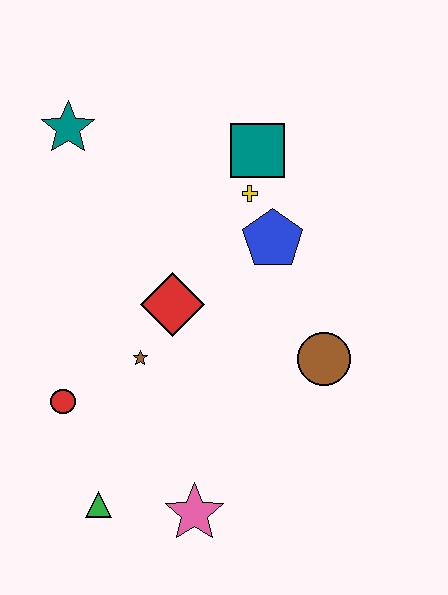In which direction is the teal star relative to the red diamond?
The teal star is above the red diamond.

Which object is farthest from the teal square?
The green triangle is farthest from the teal square.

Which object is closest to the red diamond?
The brown star is closest to the red diamond.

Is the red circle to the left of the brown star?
Yes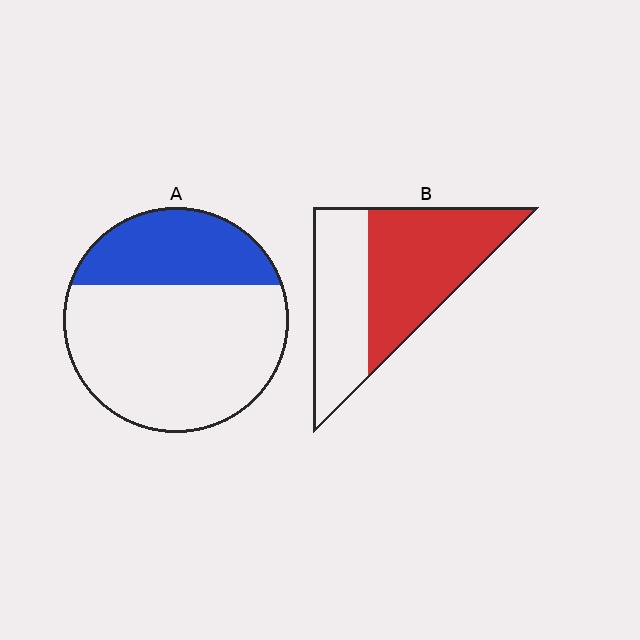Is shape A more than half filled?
No.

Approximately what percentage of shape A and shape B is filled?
A is approximately 30% and B is approximately 55%.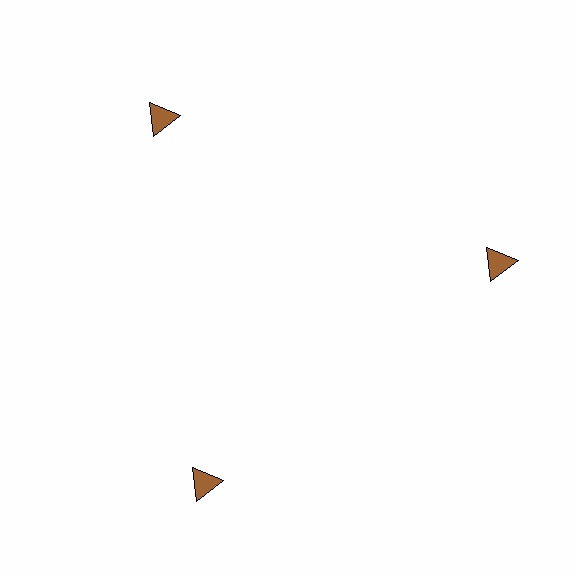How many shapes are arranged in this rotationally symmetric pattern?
There are 3 shapes, arranged in 3 groups of 1.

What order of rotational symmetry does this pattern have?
This pattern has 3-fold rotational symmetry.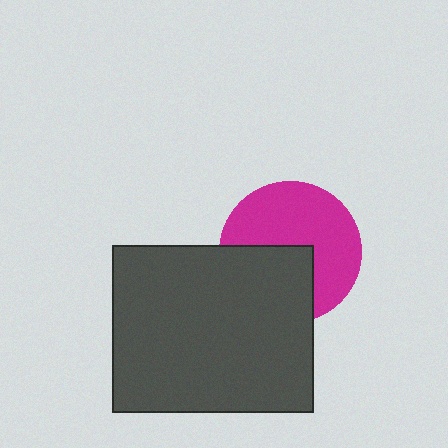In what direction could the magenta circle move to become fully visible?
The magenta circle could move up. That would shift it out from behind the dark gray rectangle entirely.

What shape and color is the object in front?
The object in front is a dark gray rectangle.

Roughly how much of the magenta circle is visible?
About half of it is visible (roughly 61%).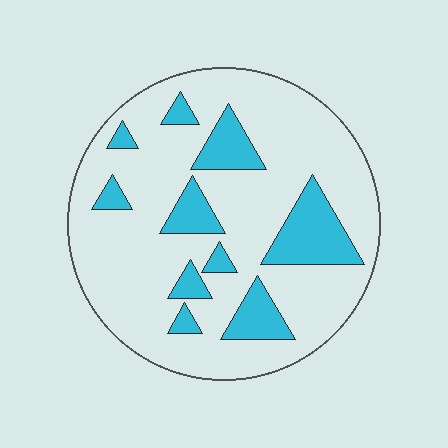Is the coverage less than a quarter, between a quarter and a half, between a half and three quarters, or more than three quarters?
Less than a quarter.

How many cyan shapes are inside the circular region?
10.